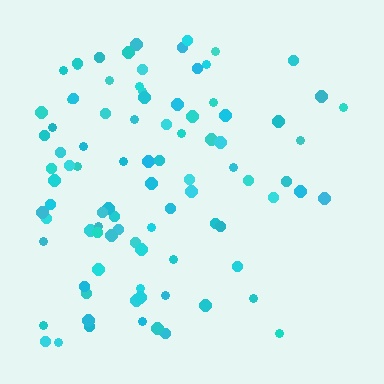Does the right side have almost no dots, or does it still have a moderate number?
Still a moderate number, just noticeably fewer than the left.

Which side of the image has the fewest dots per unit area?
The right.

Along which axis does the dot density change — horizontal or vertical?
Horizontal.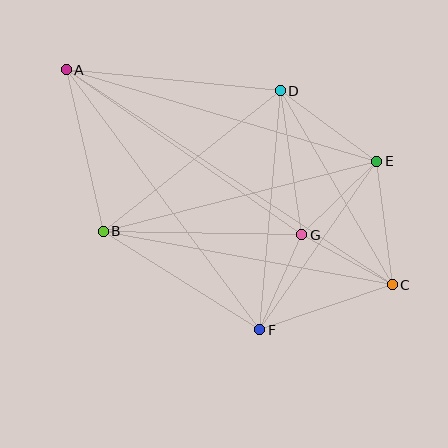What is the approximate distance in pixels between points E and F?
The distance between E and F is approximately 205 pixels.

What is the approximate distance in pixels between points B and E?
The distance between B and E is approximately 282 pixels.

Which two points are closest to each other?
Points C and G are closest to each other.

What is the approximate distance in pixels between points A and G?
The distance between A and G is approximately 288 pixels.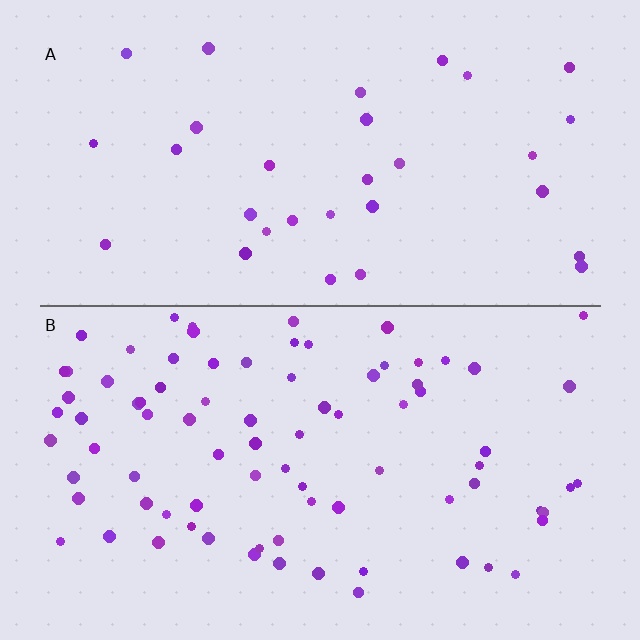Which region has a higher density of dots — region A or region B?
B (the bottom).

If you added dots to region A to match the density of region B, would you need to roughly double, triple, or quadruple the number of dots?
Approximately triple.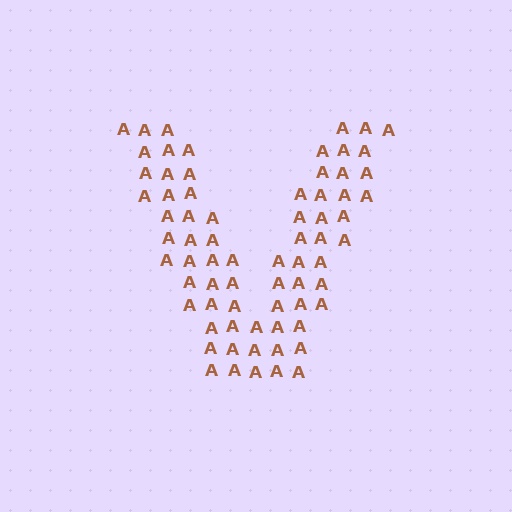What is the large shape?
The large shape is the letter V.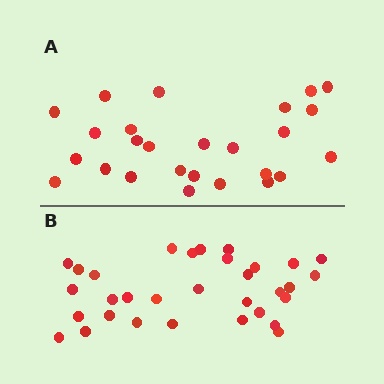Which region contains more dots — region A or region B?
Region B (the bottom region) has more dots.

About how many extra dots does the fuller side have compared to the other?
Region B has about 6 more dots than region A.